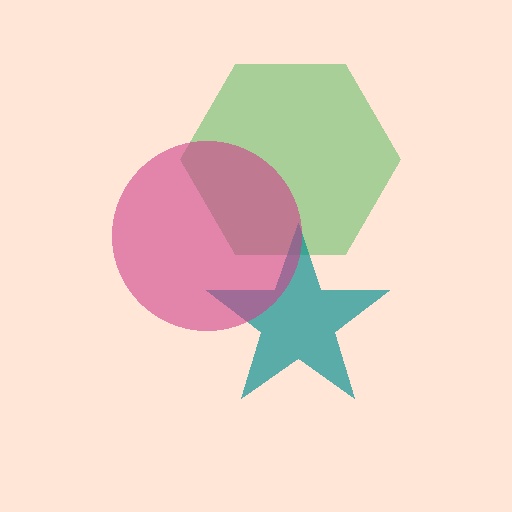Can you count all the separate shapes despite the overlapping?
Yes, there are 3 separate shapes.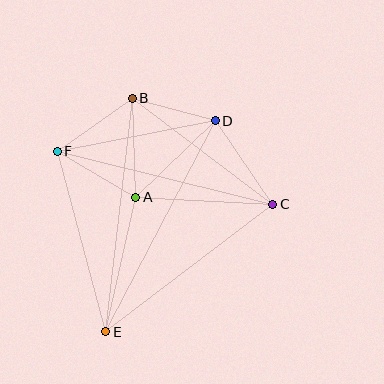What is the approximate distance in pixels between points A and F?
The distance between A and F is approximately 91 pixels.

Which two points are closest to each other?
Points B and D are closest to each other.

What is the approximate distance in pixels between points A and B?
The distance between A and B is approximately 99 pixels.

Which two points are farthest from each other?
Points D and E are farthest from each other.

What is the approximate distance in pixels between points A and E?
The distance between A and E is approximately 138 pixels.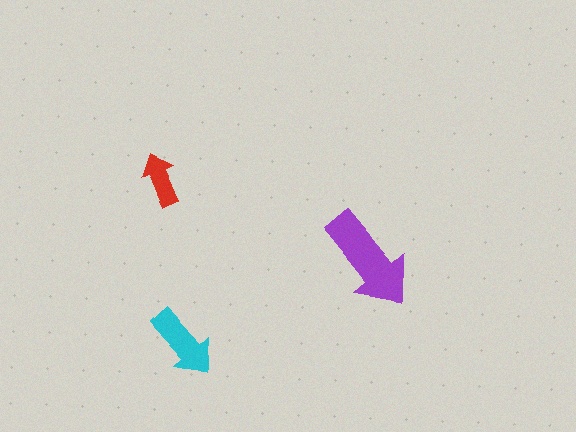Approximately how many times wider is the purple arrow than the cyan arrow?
About 1.5 times wider.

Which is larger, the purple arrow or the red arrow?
The purple one.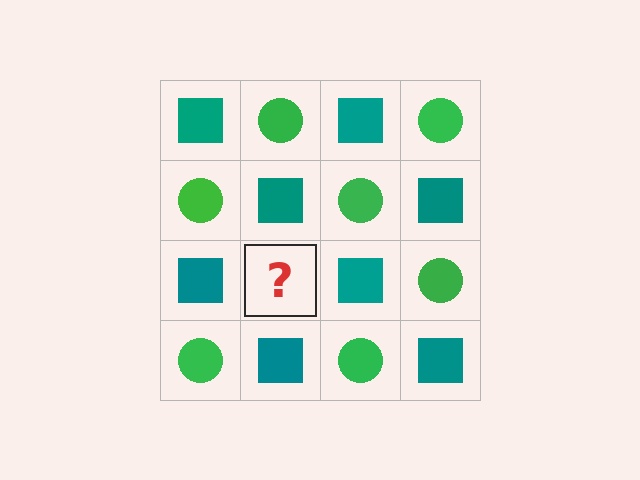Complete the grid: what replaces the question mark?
The question mark should be replaced with a green circle.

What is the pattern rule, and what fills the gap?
The rule is that it alternates teal square and green circle in a checkerboard pattern. The gap should be filled with a green circle.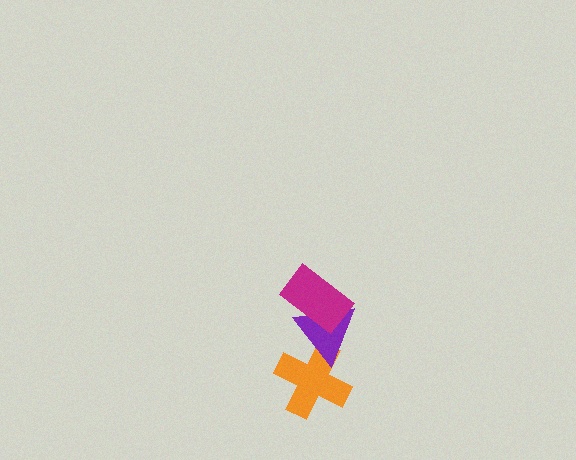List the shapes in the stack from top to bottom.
From top to bottom: the magenta rectangle, the purple triangle, the orange cross.